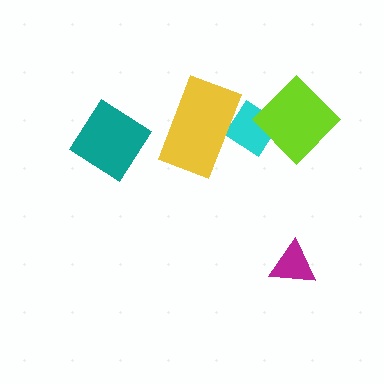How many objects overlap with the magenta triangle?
0 objects overlap with the magenta triangle.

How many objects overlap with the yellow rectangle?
1 object overlaps with the yellow rectangle.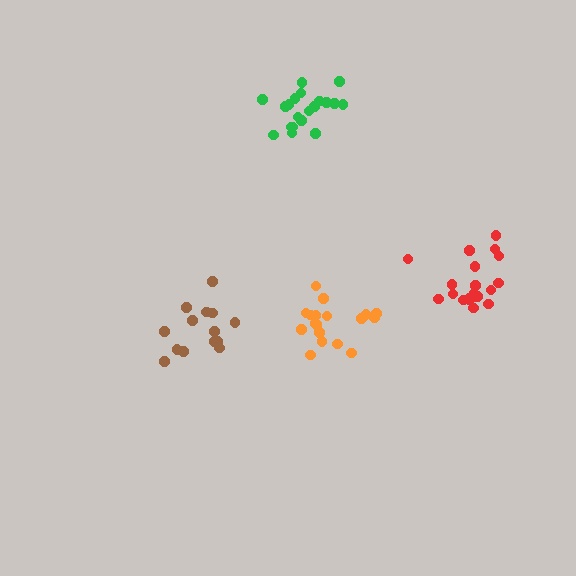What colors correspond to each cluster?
The clusters are colored: orange, red, green, brown.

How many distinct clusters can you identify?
There are 4 distinct clusters.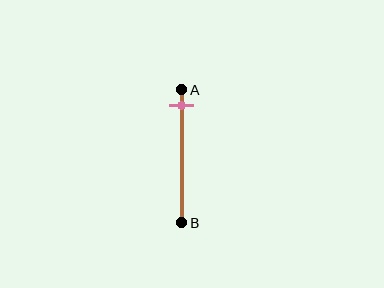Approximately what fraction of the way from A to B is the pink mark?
The pink mark is approximately 10% of the way from A to B.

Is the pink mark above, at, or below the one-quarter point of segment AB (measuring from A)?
The pink mark is above the one-quarter point of segment AB.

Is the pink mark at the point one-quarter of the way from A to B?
No, the mark is at about 10% from A, not at the 25% one-quarter point.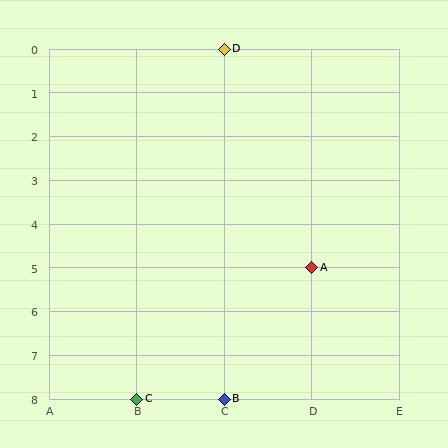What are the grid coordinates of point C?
Point C is at grid coordinates (B, 8).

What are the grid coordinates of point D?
Point D is at grid coordinates (C, 0).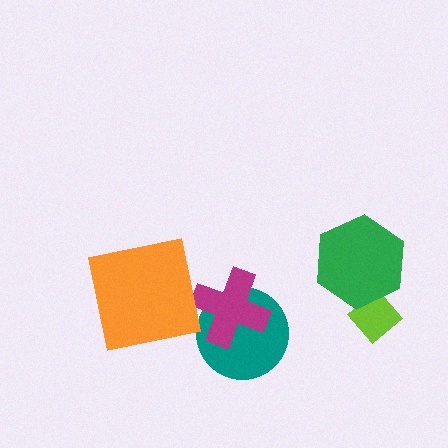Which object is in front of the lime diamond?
The green hexagon is in front of the lime diamond.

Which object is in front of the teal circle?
The magenta cross is in front of the teal circle.